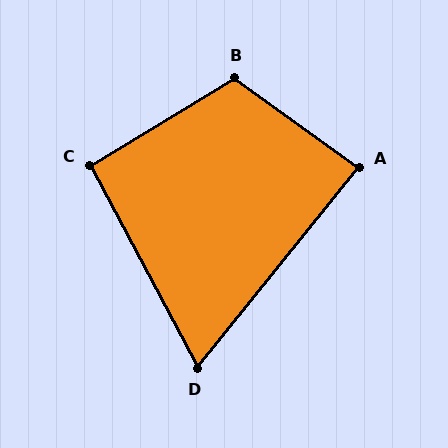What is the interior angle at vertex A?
Approximately 87 degrees (approximately right).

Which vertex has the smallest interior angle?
D, at approximately 67 degrees.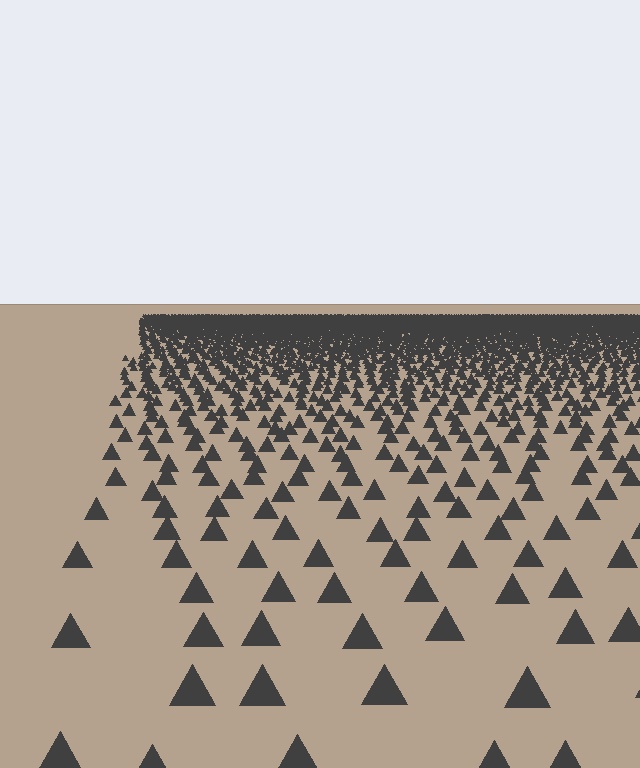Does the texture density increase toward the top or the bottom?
Density increases toward the top.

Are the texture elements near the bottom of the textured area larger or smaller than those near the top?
Larger. Near the bottom, elements are closer to the viewer and appear at a bigger on-screen size.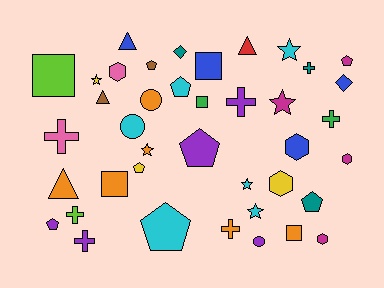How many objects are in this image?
There are 40 objects.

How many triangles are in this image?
There are 4 triangles.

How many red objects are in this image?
There is 1 red object.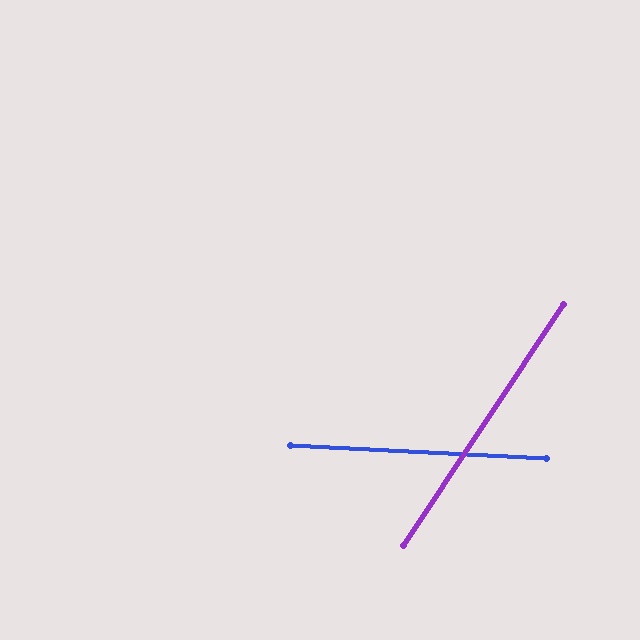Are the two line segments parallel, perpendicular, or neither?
Neither parallel nor perpendicular — they differ by about 59°.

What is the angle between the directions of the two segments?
Approximately 59 degrees.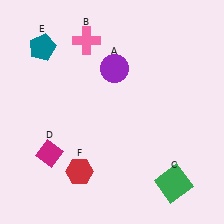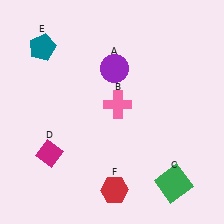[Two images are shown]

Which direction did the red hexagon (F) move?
The red hexagon (F) moved right.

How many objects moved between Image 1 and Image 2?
2 objects moved between the two images.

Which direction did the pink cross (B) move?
The pink cross (B) moved down.